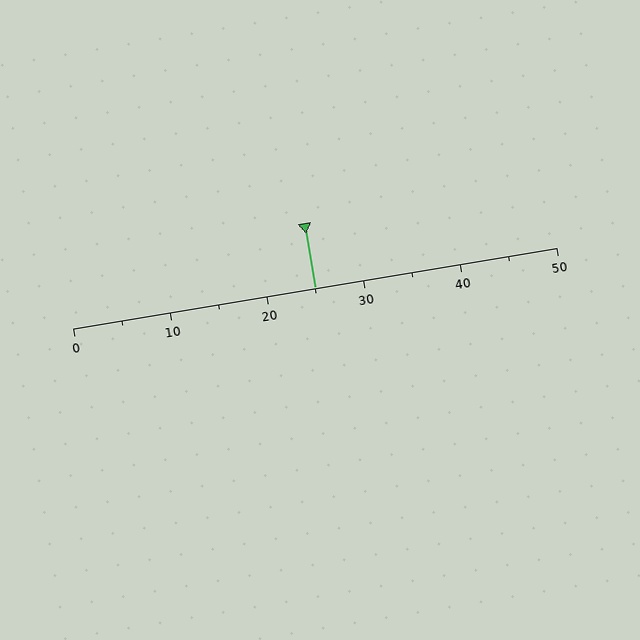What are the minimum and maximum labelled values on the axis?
The axis runs from 0 to 50.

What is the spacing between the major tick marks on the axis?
The major ticks are spaced 10 apart.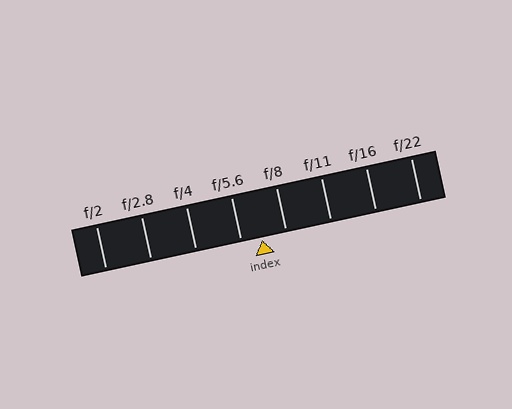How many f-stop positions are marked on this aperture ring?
There are 8 f-stop positions marked.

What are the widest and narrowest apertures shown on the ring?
The widest aperture shown is f/2 and the narrowest is f/22.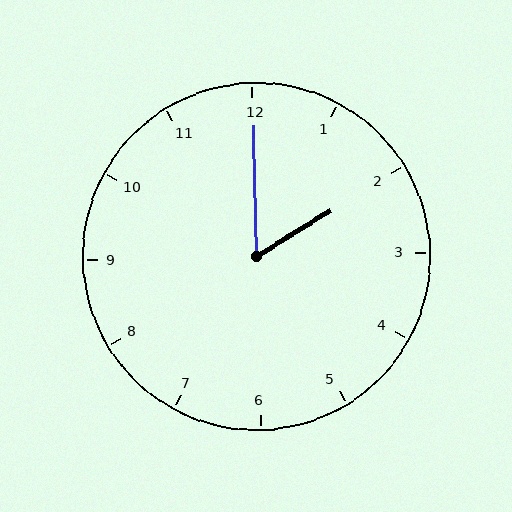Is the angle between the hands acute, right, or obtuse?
It is acute.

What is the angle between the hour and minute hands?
Approximately 60 degrees.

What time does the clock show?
2:00.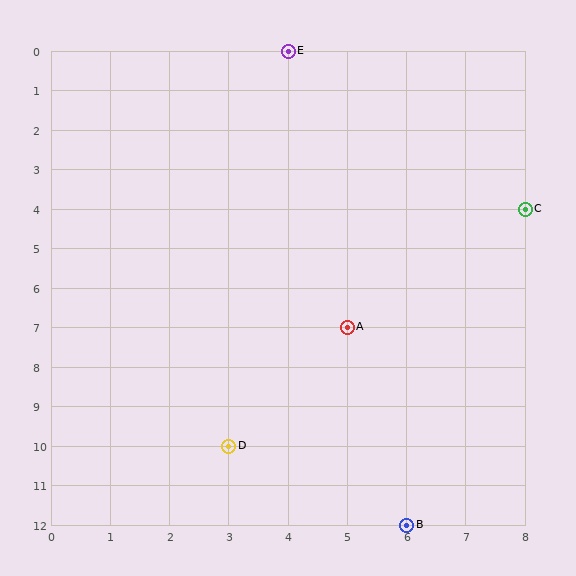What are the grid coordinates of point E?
Point E is at grid coordinates (4, 0).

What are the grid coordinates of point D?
Point D is at grid coordinates (3, 10).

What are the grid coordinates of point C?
Point C is at grid coordinates (8, 4).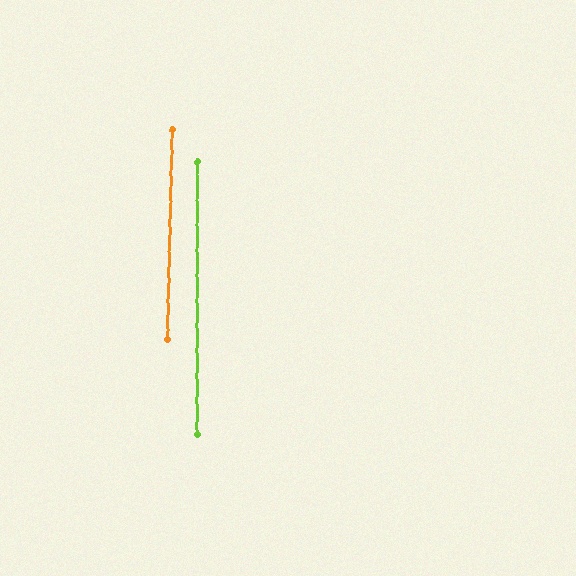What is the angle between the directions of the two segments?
Approximately 1 degree.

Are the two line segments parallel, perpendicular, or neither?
Parallel — their directions differ by only 1.2°.